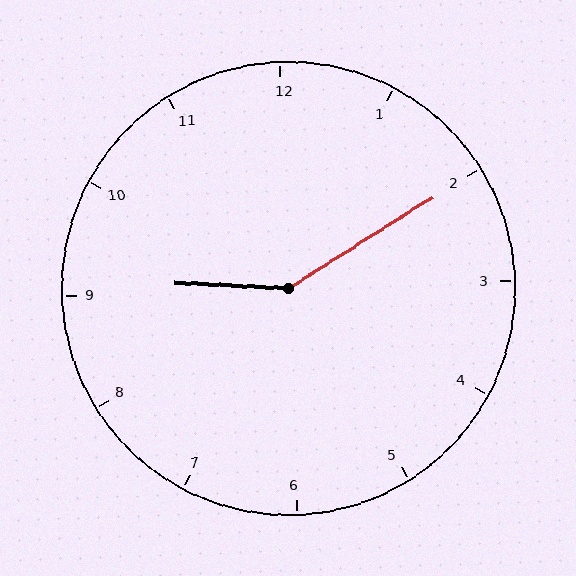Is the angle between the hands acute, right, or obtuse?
It is obtuse.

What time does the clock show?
9:10.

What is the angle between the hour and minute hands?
Approximately 145 degrees.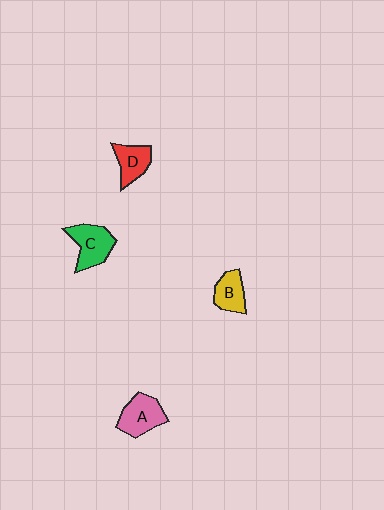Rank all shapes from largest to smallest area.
From largest to smallest: C (green), A (pink), D (red), B (yellow).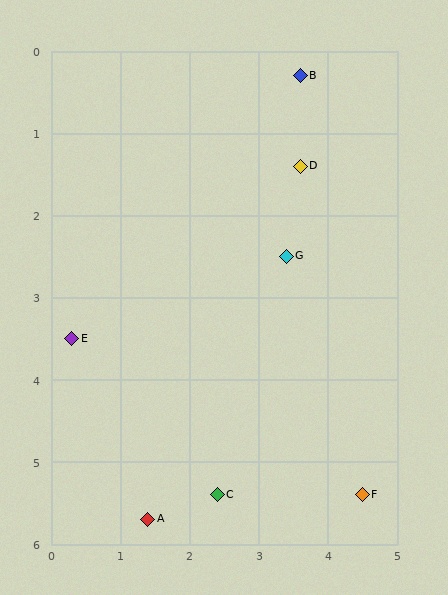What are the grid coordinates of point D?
Point D is at approximately (3.6, 1.4).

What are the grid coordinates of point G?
Point G is at approximately (3.4, 2.5).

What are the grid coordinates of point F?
Point F is at approximately (4.5, 5.4).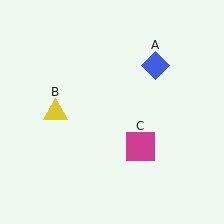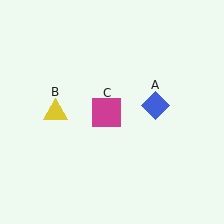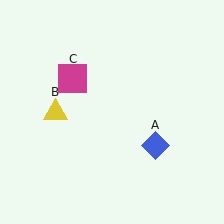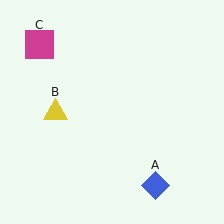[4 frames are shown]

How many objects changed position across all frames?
2 objects changed position: blue diamond (object A), magenta square (object C).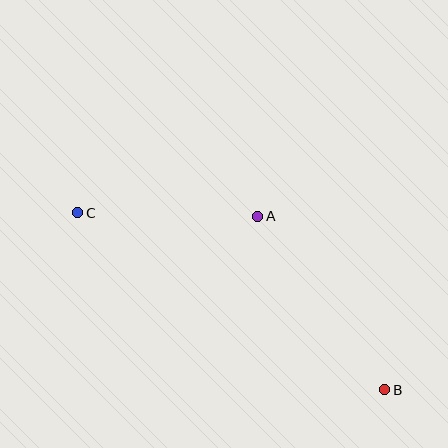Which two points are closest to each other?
Points A and C are closest to each other.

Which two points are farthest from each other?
Points B and C are farthest from each other.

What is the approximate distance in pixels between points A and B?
The distance between A and B is approximately 215 pixels.